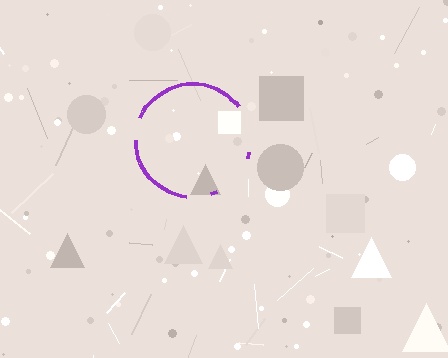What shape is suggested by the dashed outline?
The dashed outline suggests a circle.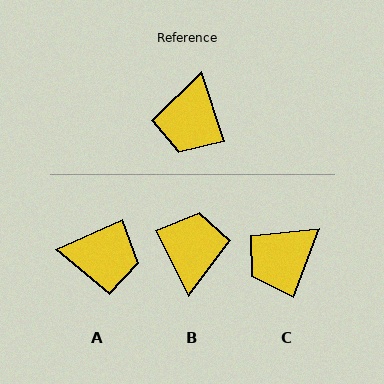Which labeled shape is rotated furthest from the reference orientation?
B, about 171 degrees away.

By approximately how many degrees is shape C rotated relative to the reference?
Approximately 39 degrees clockwise.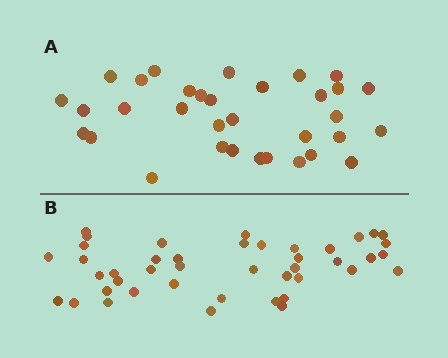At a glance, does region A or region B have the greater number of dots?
Region B (the bottom region) has more dots.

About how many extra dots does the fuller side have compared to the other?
Region B has roughly 10 or so more dots than region A.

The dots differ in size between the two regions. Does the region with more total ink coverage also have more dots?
No. Region A has more total ink coverage because its dots are larger, but region B actually contains more individual dots. Total area can be misleading — the number of items is what matters here.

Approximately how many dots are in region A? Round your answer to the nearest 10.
About 30 dots. (The exact count is 33, which rounds to 30.)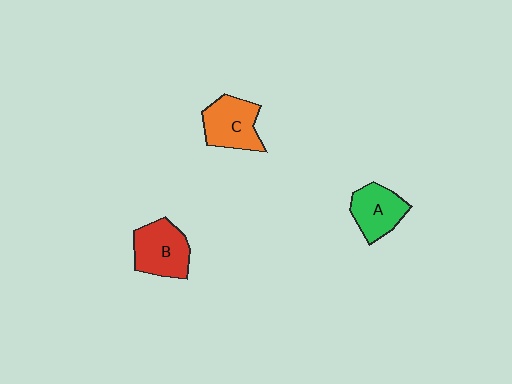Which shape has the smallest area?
Shape A (green).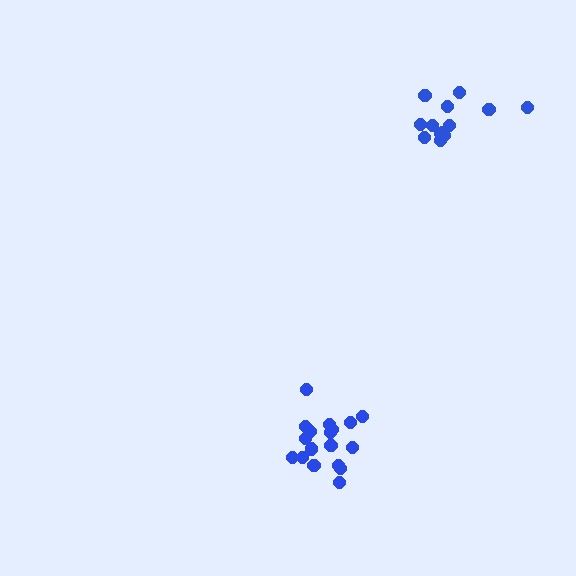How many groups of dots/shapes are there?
There are 2 groups.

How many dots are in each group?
Group 1: 18 dots, Group 2: 13 dots (31 total).